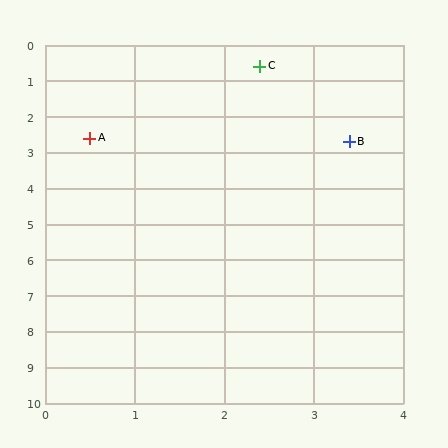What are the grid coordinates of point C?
Point C is at approximately (2.4, 0.6).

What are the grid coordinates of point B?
Point B is at approximately (3.4, 2.7).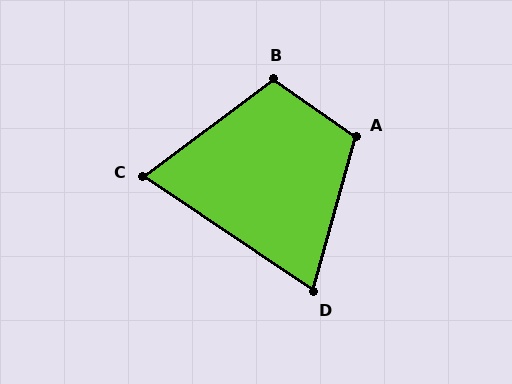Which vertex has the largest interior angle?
A, at approximately 109 degrees.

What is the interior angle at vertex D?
Approximately 72 degrees (acute).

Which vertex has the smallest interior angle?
C, at approximately 71 degrees.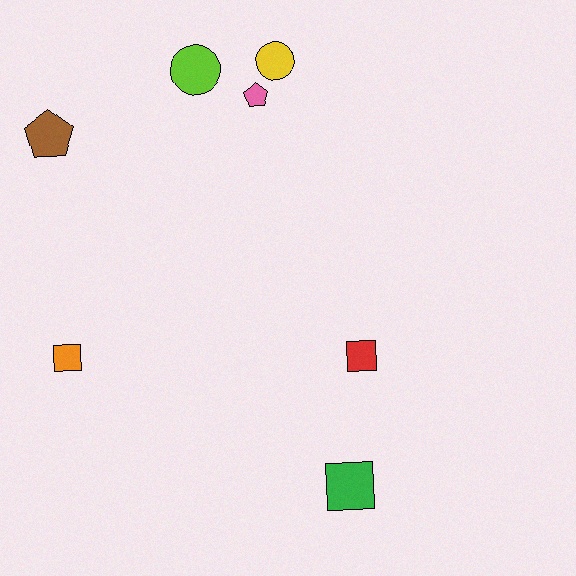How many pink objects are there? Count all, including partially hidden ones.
There is 1 pink object.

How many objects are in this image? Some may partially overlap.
There are 7 objects.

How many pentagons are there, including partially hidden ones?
There are 2 pentagons.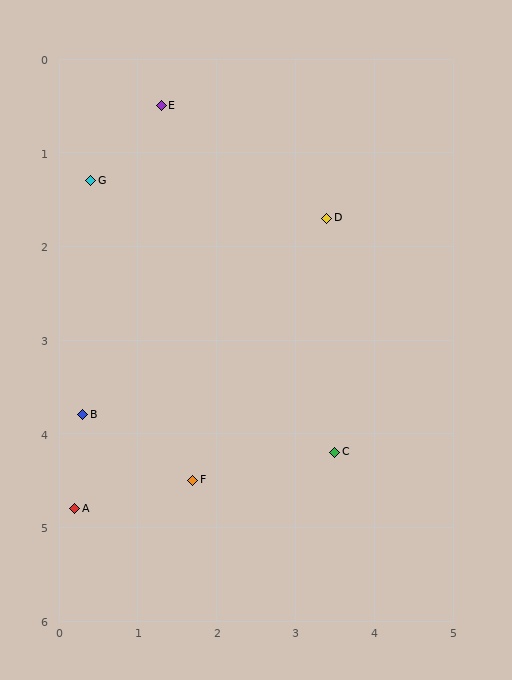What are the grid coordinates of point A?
Point A is at approximately (0.2, 4.8).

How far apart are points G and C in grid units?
Points G and C are about 4.2 grid units apart.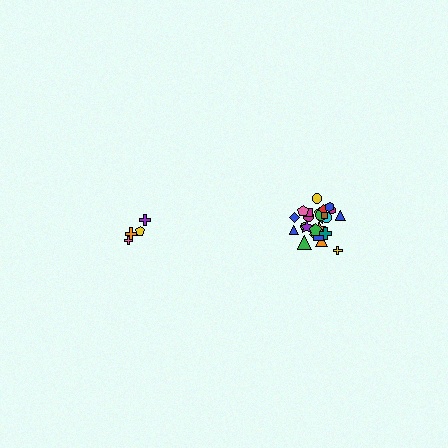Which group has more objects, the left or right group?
The right group.